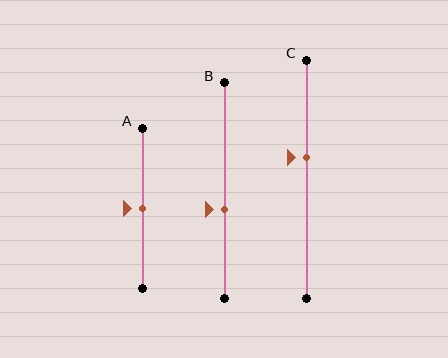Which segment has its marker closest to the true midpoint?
Segment A has its marker closest to the true midpoint.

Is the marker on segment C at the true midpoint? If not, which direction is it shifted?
No, the marker on segment C is shifted upward by about 9% of the segment length.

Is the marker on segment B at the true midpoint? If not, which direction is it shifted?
No, the marker on segment B is shifted downward by about 9% of the segment length.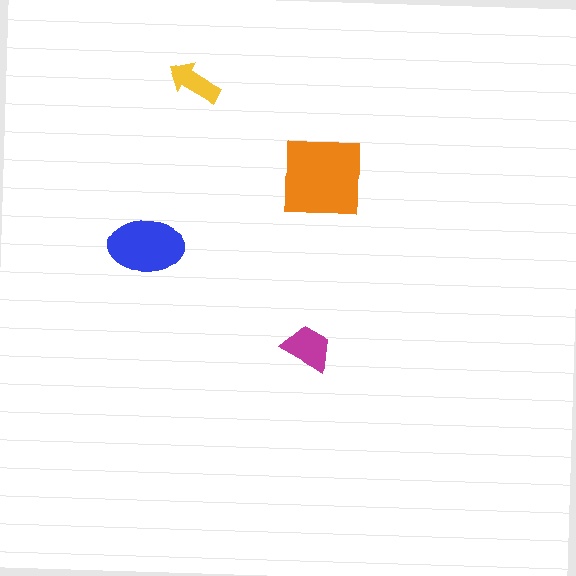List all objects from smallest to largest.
The yellow arrow, the magenta trapezoid, the blue ellipse, the orange square.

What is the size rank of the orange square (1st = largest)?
1st.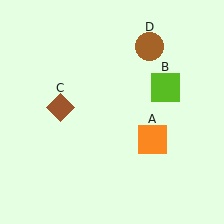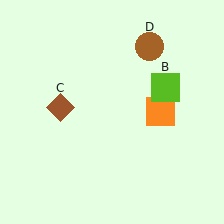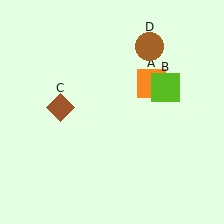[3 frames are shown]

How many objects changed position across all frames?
1 object changed position: orange square (object A).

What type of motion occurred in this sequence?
The orange square (object A) rotated counterclockwise around the center of the scene.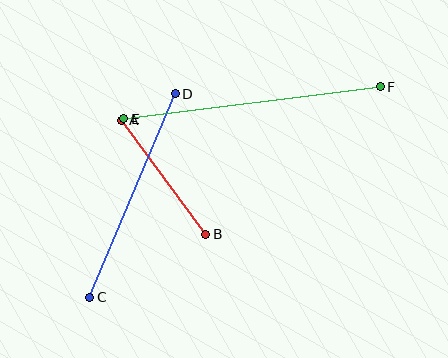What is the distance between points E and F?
The distance is approximately 258 pixels.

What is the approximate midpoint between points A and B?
The midpoint is at approximately (164, 177) pixels.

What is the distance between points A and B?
The distance is approximately 142 pixels.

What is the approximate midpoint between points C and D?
The midpoint is at approximately (133, 196) pixels.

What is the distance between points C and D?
The distance is approximately 221 pixels.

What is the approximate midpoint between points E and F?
The midpoint is at approximately (252, 103) pixels.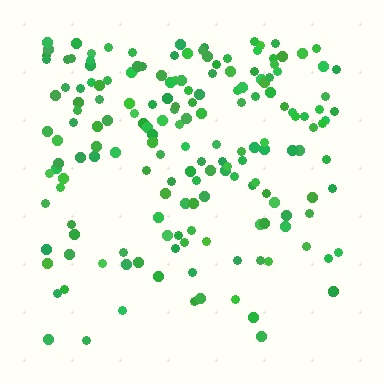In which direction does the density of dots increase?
From bottom to top, with the top side densest.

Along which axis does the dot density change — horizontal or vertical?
Vertical.